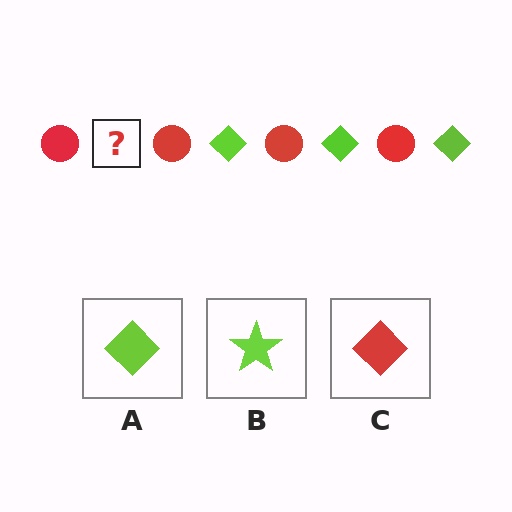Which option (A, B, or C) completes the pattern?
A.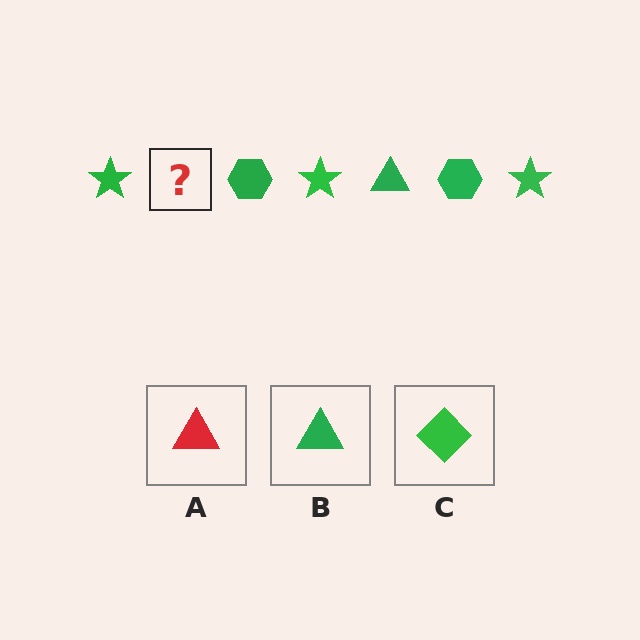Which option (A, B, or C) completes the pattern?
B.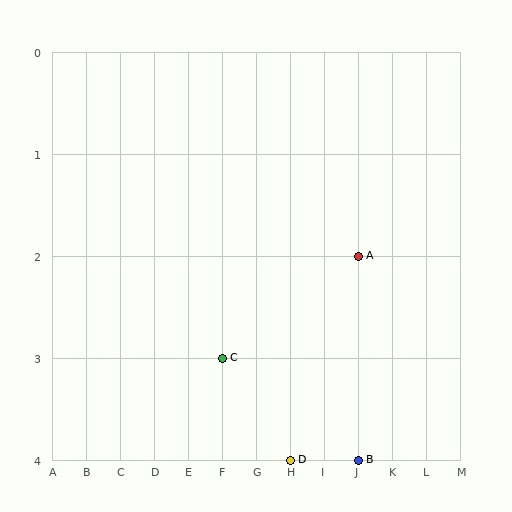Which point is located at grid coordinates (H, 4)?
Point D is at (H, 4).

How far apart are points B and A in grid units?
Points B and A are 2 rows apart.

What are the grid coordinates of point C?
Point C is at grid coordinates (F, 3).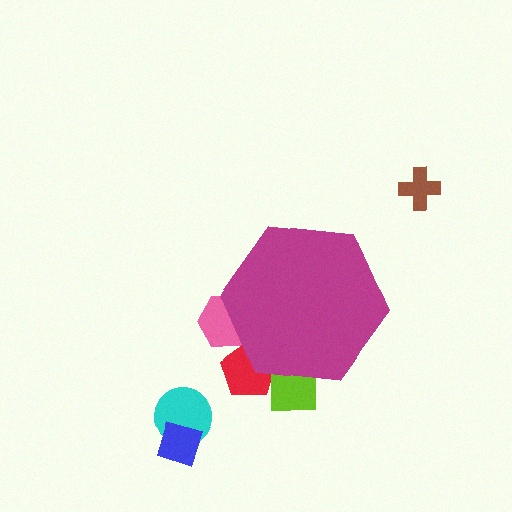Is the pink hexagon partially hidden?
Yes, the pink hexagon is partially hidden behind the magenta hexagon.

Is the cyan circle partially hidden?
No, the cyan circle is fully visible.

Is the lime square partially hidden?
Yes, the lime square is partially hidden behind the magenta hexagon.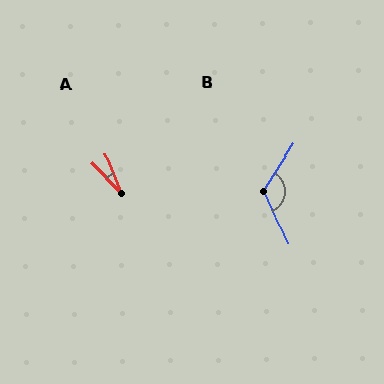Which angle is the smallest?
A, at approximately 22 degrees.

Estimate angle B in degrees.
Approximately 122 degrees.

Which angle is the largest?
B, at approximately 122 degrees.